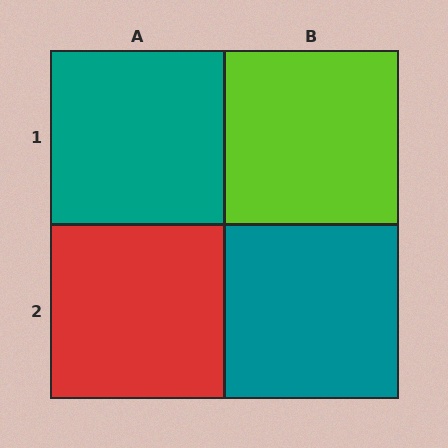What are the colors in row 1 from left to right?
Teal, lime.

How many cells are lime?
1 cell is lime.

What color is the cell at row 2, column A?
Red.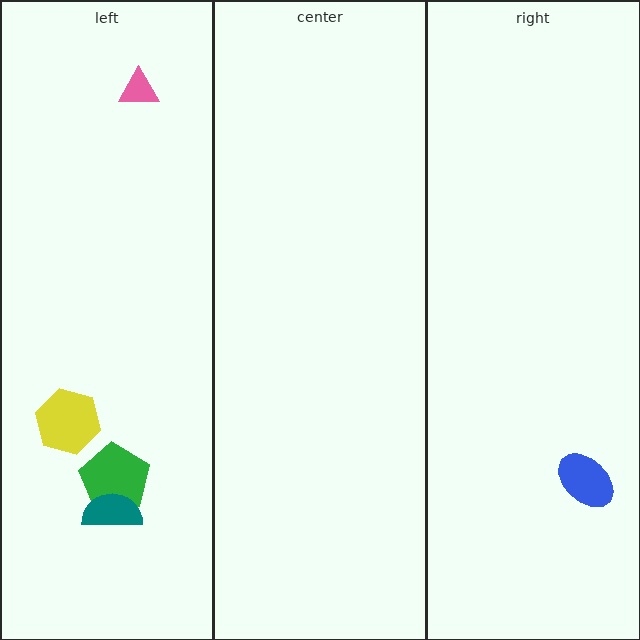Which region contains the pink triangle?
The left region.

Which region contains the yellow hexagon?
The left region.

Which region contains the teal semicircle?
The left region.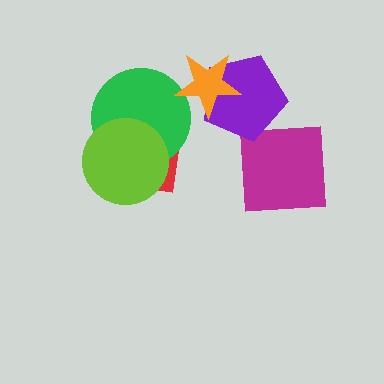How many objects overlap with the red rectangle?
2 objects overlap with the red rectangle.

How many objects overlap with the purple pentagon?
1 object overlaps with the purple pentagon.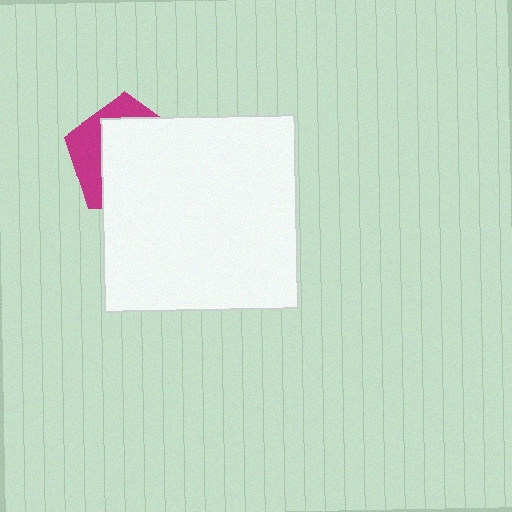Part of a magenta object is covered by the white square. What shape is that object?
It is a pentagon.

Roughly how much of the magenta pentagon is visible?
A small part of it is visible (roughly 33%).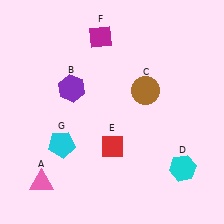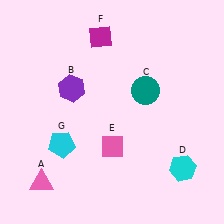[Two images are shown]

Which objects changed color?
C changed from brown to teal. E changed from red to pink.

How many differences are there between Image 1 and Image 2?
There are 2 differences between the two images.